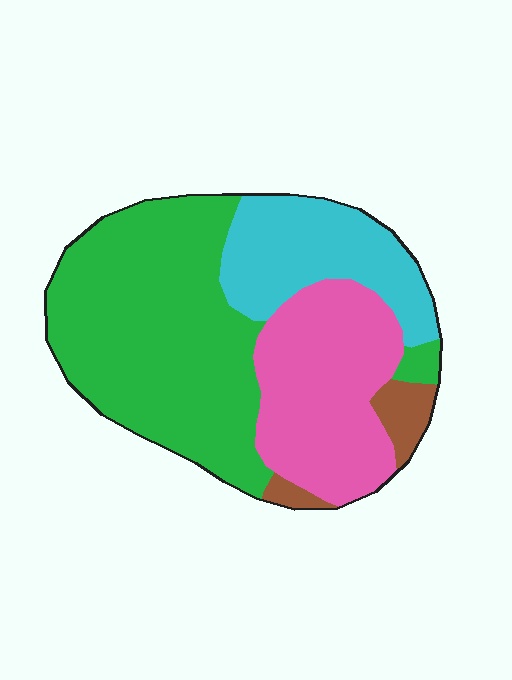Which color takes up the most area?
Green, at roughly 50%.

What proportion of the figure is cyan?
Cyan takes up about one fifth (1/5) of the figure.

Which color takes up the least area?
Brown, at roughly 5%.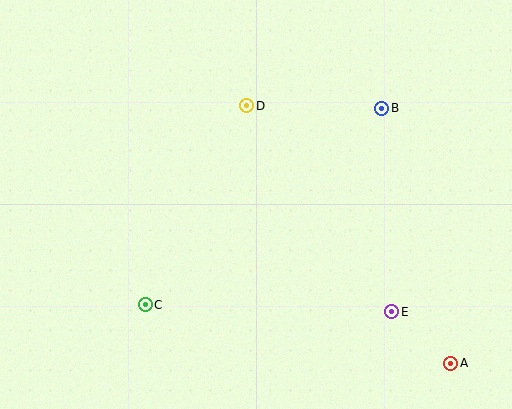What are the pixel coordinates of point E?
Point E is at (392, 312).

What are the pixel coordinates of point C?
Point C is at (145, 305).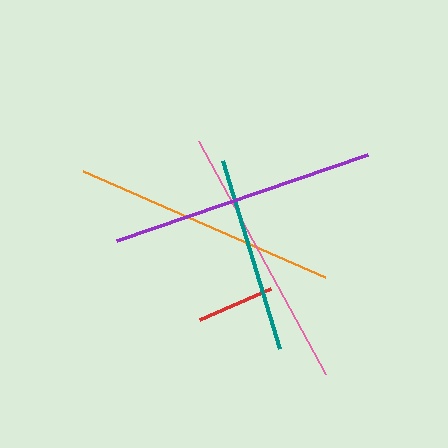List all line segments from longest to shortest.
From longest to shortest: pink, purple, orange, teal, red.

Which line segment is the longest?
The pink line is the longest at approximately 266 pixels.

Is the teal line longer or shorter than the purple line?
The purple line is longer than the teal line.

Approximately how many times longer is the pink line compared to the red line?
The pink line is approximately 3.5 times the length of the red line.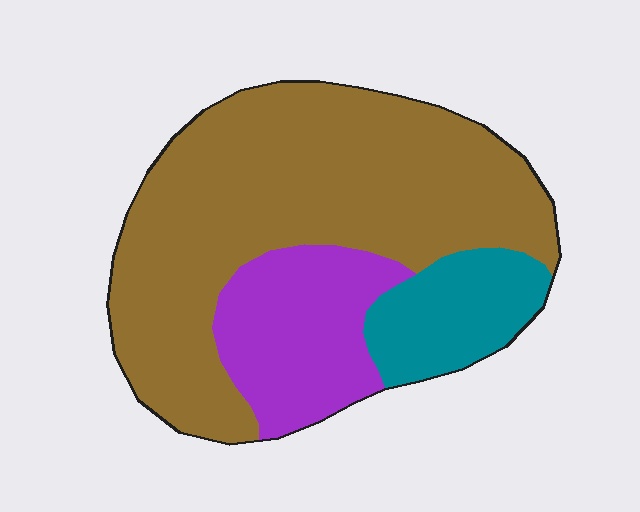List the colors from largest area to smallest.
From largest to smallest: brown, purple, teal.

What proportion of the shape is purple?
Purple covers around 20% of the shape.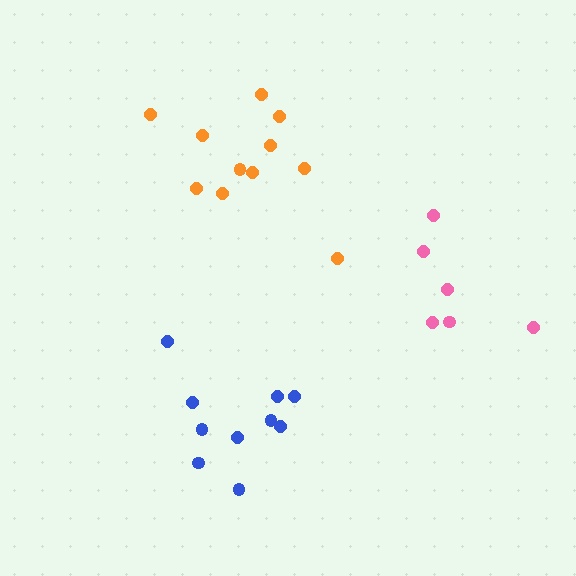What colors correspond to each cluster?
The clusters are colored: blue, pink, orange.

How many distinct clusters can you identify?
There are 3 distinct clusters.